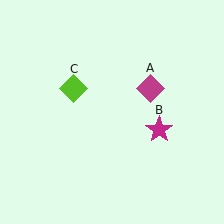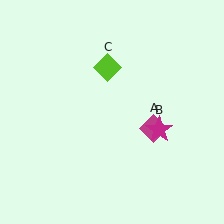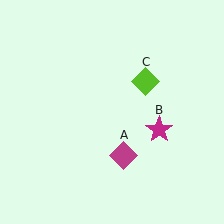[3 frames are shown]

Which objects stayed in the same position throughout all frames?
Magenta star (object B) remained stationary.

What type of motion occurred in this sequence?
The magenta diamond (object A), lime diamond (object C) rotated clockwise around the center of the scene.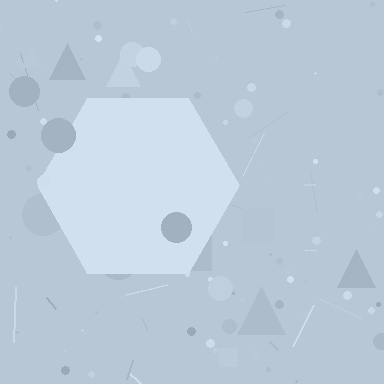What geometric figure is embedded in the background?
A hexagon is embedded in the background.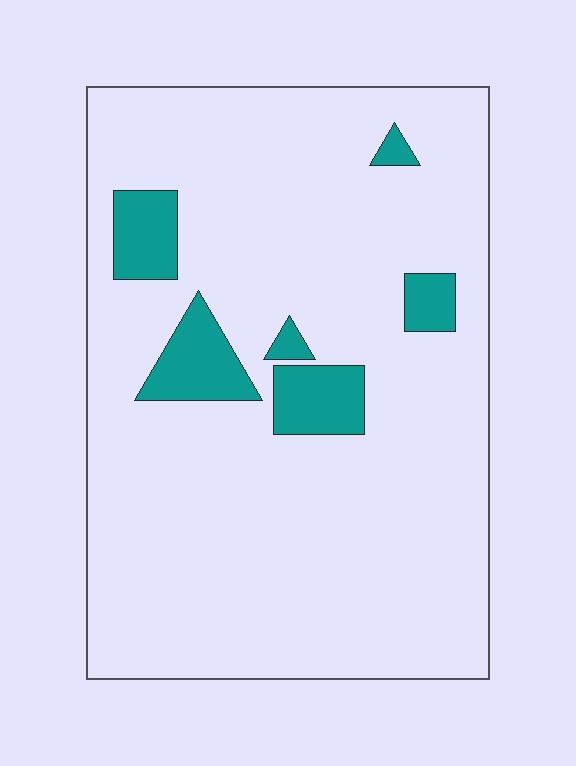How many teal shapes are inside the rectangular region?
6.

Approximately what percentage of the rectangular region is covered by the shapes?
Approximately 10%.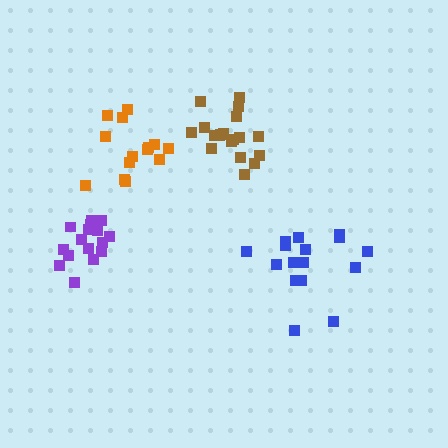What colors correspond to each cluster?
The clusters are colored: brown, purple, blue, orange.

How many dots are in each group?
Group 1: 19 dots, Group 2: 16 dots, Group 3: 16 dots, Group 4: 14 dots (65 total).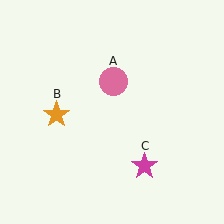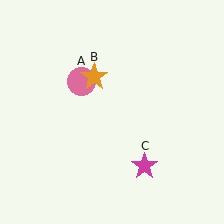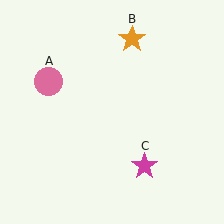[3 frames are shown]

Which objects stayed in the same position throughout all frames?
Magenta star (object C) remained stationary.